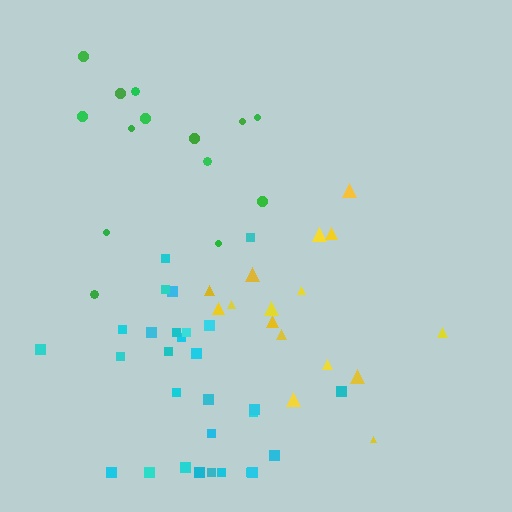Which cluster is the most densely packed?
Cyan.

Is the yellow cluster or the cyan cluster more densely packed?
Cyan.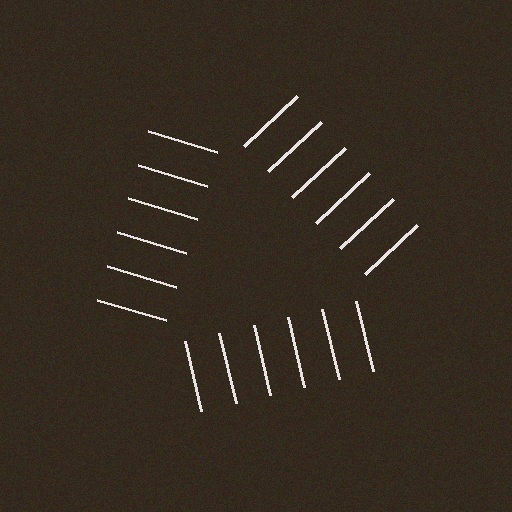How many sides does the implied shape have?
3 sides — the line-ends trace a triangle.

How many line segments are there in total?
18 — 6 along each of the 3 edges.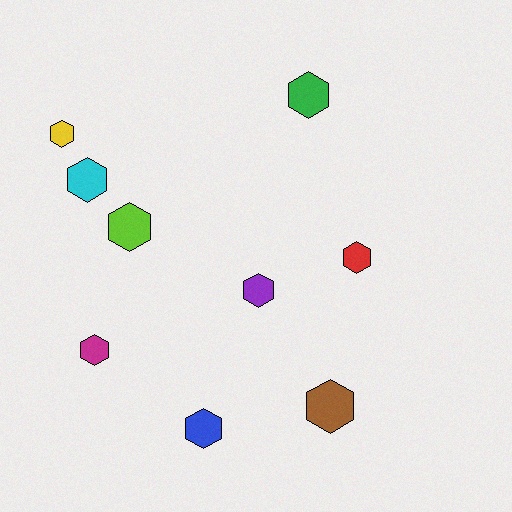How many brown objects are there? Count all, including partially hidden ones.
There is 1 brown object.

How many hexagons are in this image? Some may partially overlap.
There are 9 hexagons.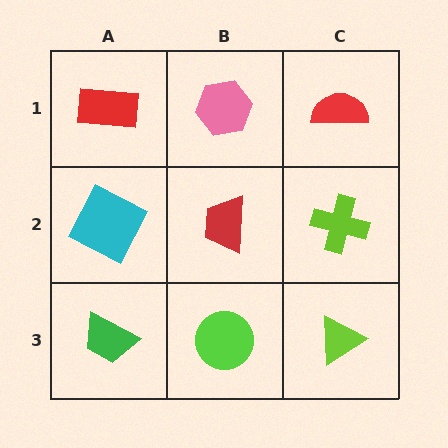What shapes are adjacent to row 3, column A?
A cyan square (row 2, column A), a lime circle (row 3, column B).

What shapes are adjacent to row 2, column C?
A red semicircle (row 1, column C), a lime triangle (row 3, column C), a red trapezoid (row 2, column B).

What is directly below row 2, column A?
A green trapezoid.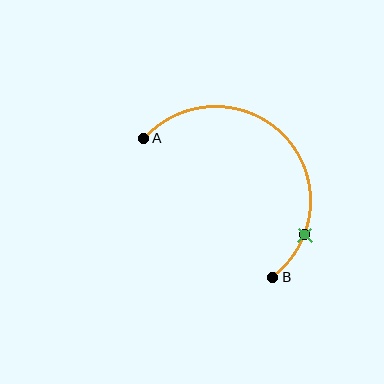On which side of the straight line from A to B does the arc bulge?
The arc bulges above and to the right of the straight line connecting A and B.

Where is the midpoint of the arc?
The arc midpoint is the point on the curve farthest from the straight line joining A and B. It sits above and to the right of that line.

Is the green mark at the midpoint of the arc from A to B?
No. The green mark lies on the arc but is closer to endpoint B. The arc midpoint would be at the point on the curve equidistant along the arc from both A and B.